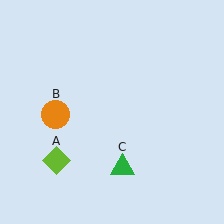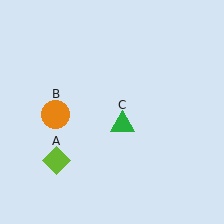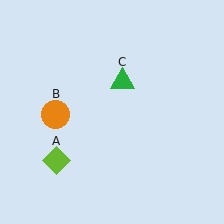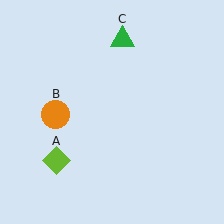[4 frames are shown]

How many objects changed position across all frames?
1 object changed position: green triangle (object C).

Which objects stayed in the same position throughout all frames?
Lime diamond (object A) and orange circle (object B) remained stationary.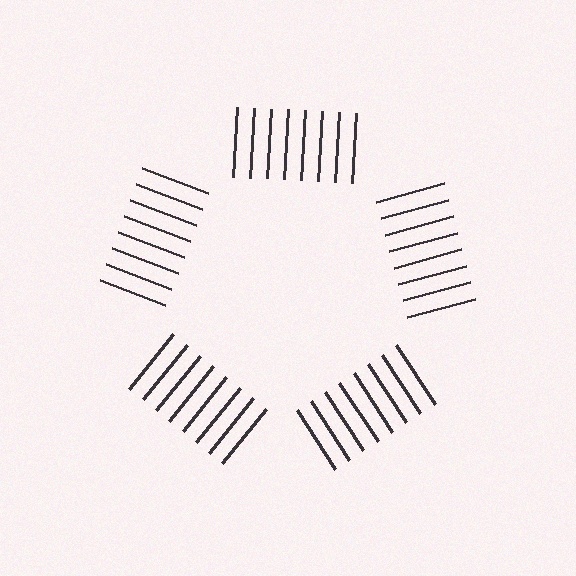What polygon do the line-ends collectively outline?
An illusory pentagon — the line segments terminate on its edges but no continuous stroke is drawn.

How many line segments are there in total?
40 — 8 along each of the 5 edges.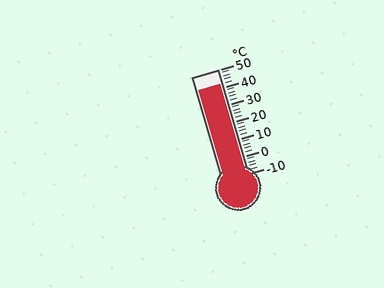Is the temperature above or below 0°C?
The temperature is above 0°C.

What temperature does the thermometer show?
The thermometer shows approximately 42°C.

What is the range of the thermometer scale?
The thermometer scale ranges from -10°C to 50°C.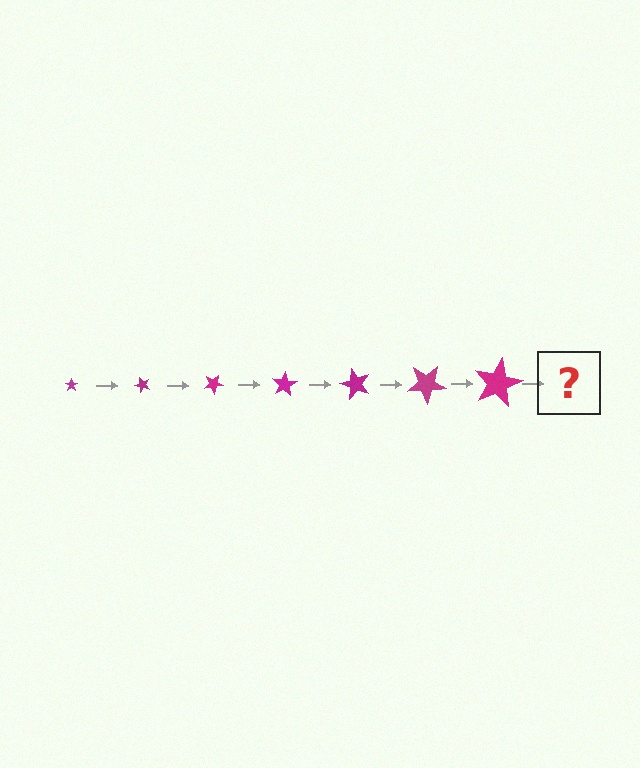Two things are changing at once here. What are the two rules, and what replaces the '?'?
The two rules are that the star grows larger each step and it rotates 50 degrees each step. The '?' should be a star, larger than the previous one and rotated 350 degrees from the start.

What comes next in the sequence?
The next element should be a star, larger than the previous one and rotated 350 degrees from the start.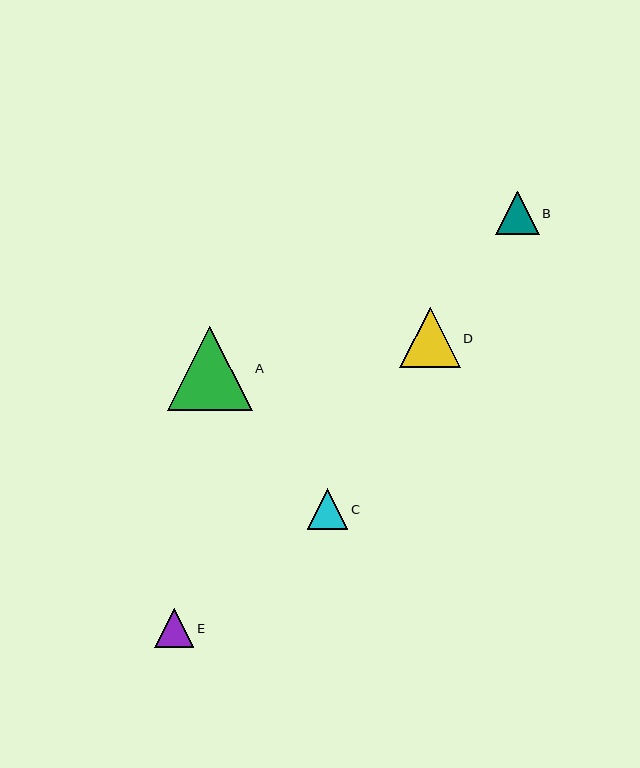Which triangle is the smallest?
Triangle E is the smallest with a size of approximately 39 pixels.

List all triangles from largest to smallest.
From largest to smallest: A, D, B, C, E.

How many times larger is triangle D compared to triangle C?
Triangle D is approximately 1.5 times the size of triangle C.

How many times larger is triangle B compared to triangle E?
Triangle B is approximately 1.1 times the size of triangle E.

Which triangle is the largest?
Triangle A is the largest with a size of approximately 85 pixels.